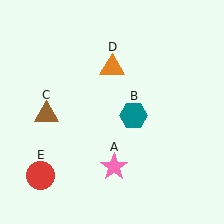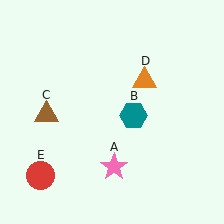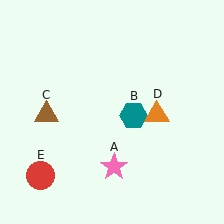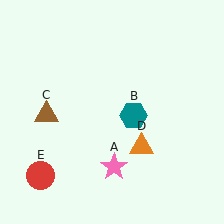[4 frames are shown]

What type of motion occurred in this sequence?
The orange triangle (object D) rotated clockwise around the center of the scene.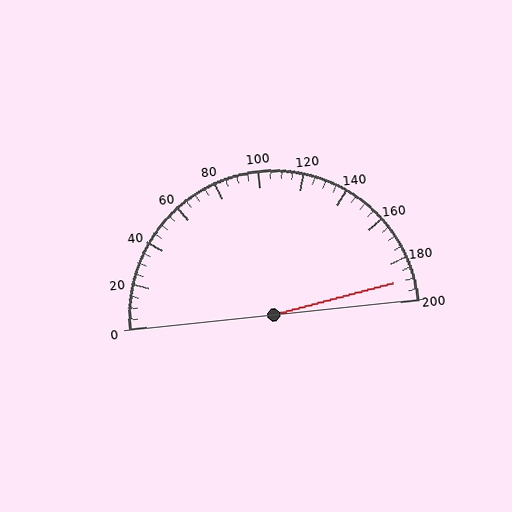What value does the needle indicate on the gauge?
The needle indicates approximately 190.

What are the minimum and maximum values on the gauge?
The gauge ranges from 0 to 200.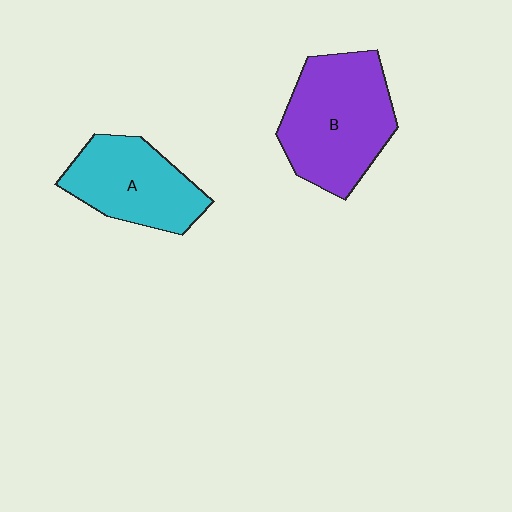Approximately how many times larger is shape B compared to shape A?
Approximately 1.3 times.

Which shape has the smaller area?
Shape A (cyan).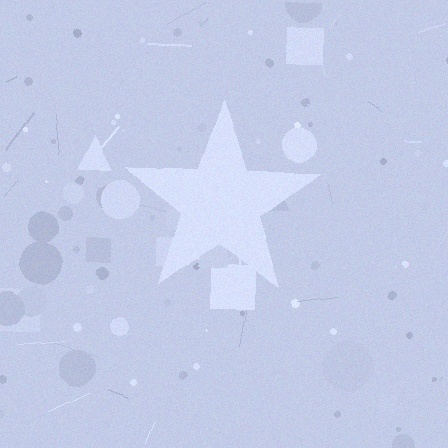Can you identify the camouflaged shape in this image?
The camouflaged shape is a star.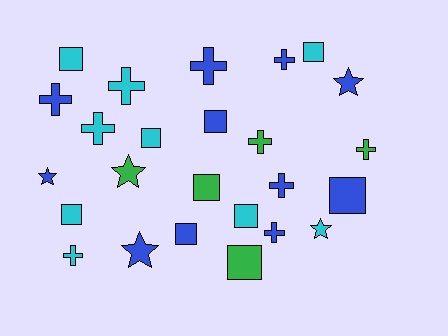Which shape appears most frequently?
Cross, with 10 objects.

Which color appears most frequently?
Blue, with 11 objects.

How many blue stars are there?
There are 3 blue stars.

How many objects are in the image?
There are 25 objects.